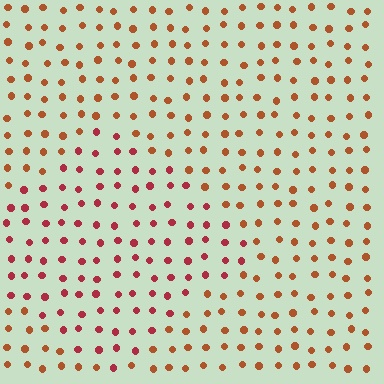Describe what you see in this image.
The image is filled with small brown elements in a uniform arrangement. A diamond-shaped region is visible where the elements are tinted to a slightly different hue, forming a subtle color boundary.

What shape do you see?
I see a diamond.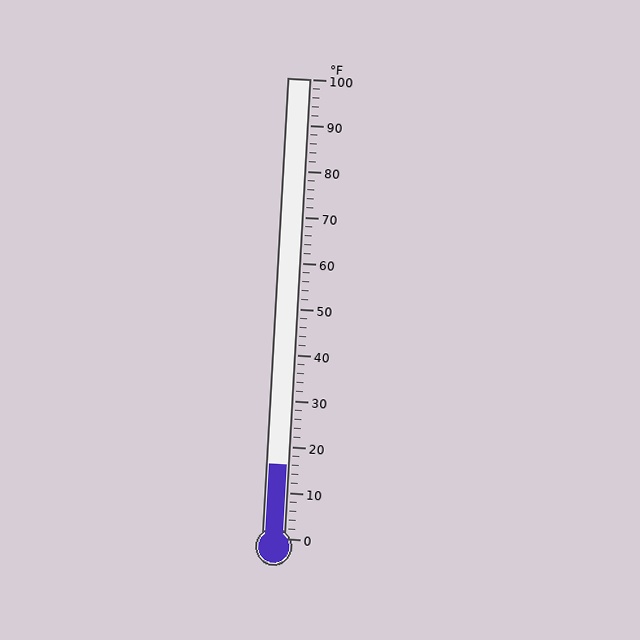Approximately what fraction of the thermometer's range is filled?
The thermometer is filled to approximately 15% of its range.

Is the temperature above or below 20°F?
The temperature is below 20°F.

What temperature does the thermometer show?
The thermometer shows approximately 16°F.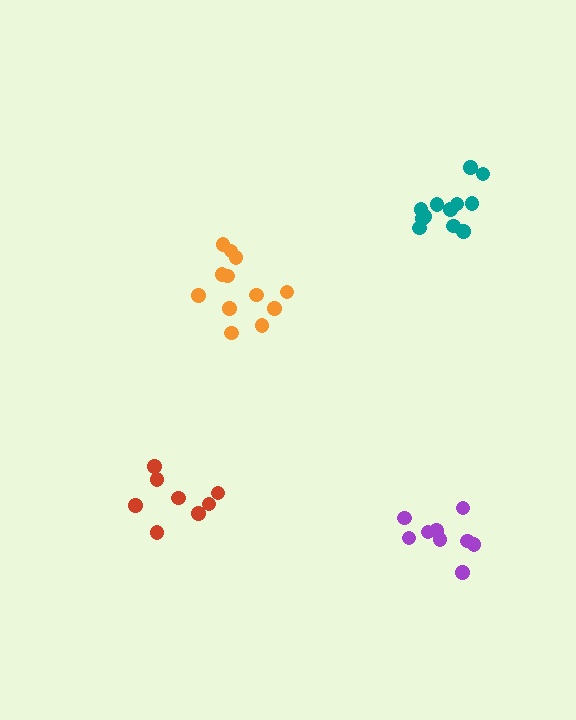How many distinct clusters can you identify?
There are 4 distinct clusters.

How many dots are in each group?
Group 1: 9 dots, Group 2: 12 dots, Group 3: 12 dots, Group 4: 8 dots (41 total).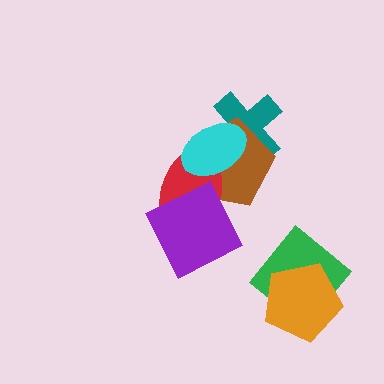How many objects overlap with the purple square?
1 object overlaps with the purple square.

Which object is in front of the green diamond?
The orange pentagon is in front of the green diamond.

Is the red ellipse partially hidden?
Yes, it is partially covered by another shape.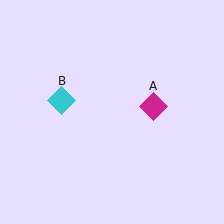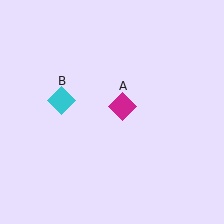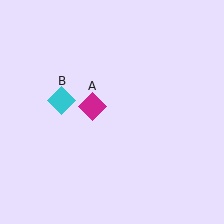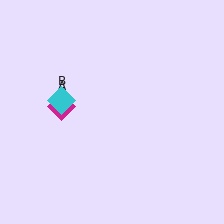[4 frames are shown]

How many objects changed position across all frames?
1 object changed position: magenta diamond (object A).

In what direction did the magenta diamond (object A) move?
The magenta diamond (object A) moved left.